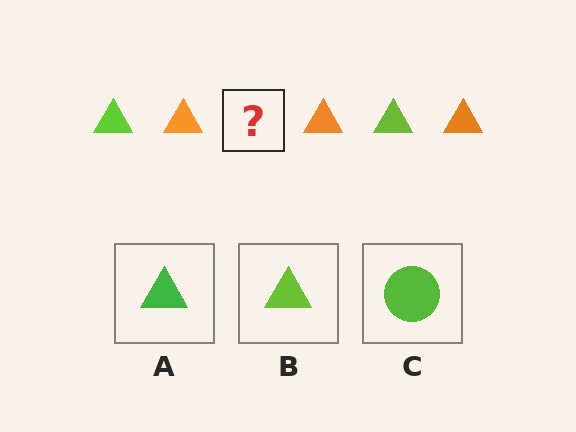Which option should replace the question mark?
Option B.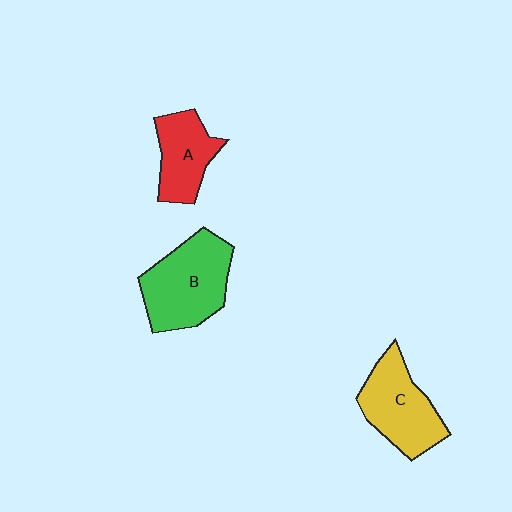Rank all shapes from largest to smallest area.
From largest to smallest: B (green), C (yellow), A (red).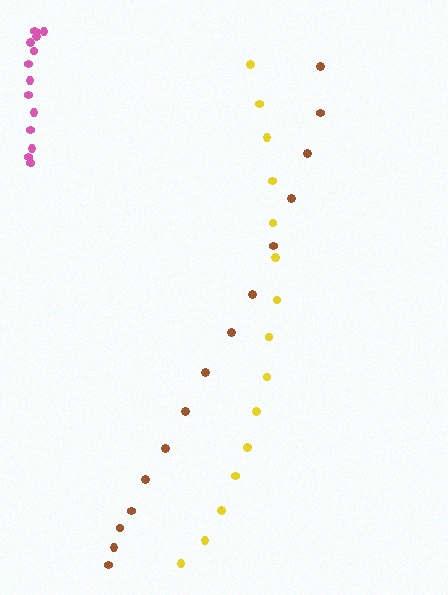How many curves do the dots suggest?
There are 3 distinct paths.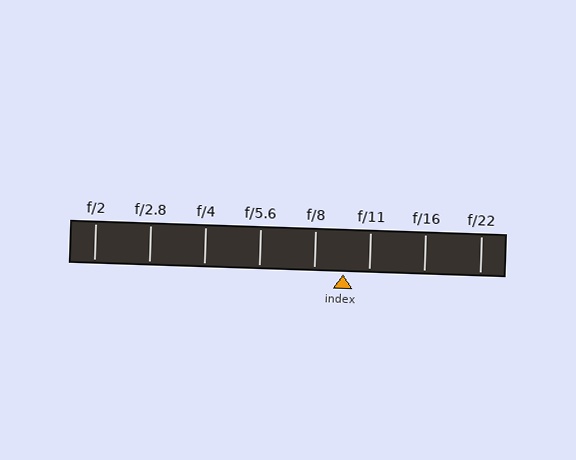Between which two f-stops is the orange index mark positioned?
The index mark is between f/8 and f/11.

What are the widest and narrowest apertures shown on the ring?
The widest aperture shown is f/2 and the narrowest is f/22.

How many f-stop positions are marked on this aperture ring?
There are 8 f-stop positions marked.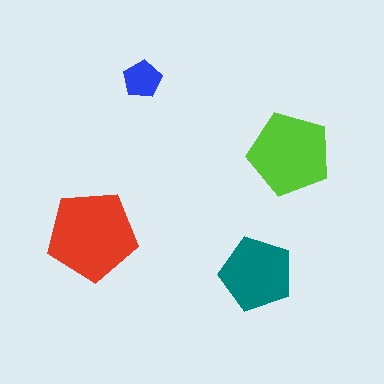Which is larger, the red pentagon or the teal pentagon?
The red one.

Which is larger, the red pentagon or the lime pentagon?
The red one.